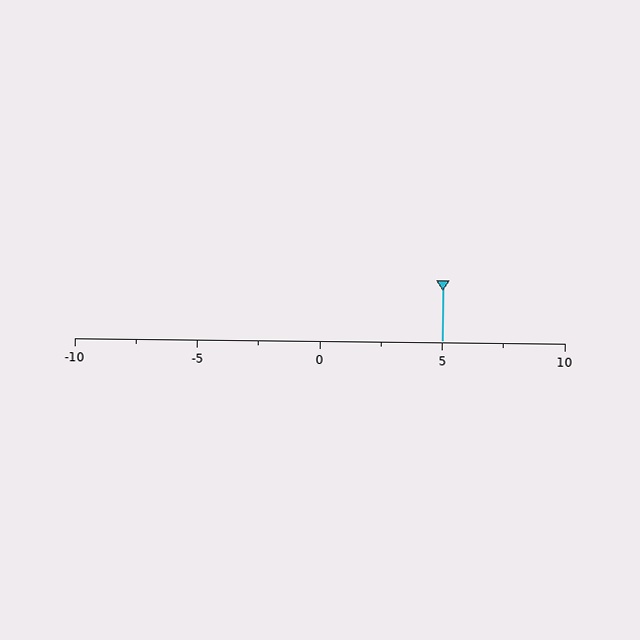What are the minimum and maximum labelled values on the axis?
The axis runs from -10 to 10.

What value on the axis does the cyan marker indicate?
The marker indicates approximately 5.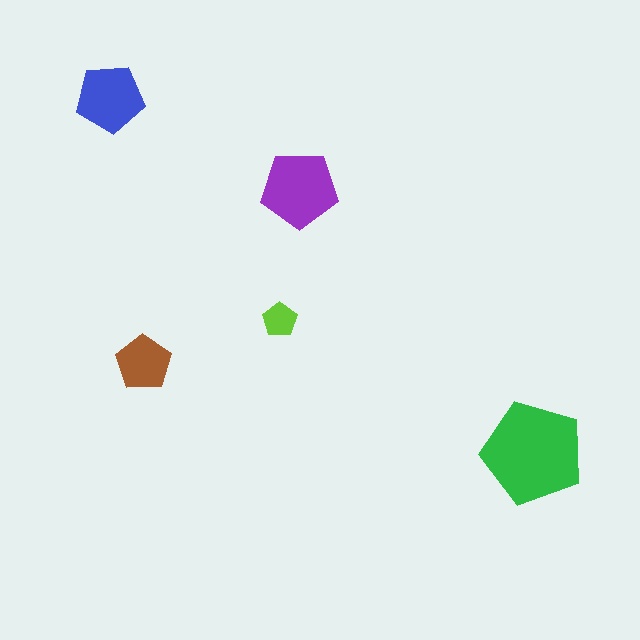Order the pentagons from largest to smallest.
the green one, the purple one, the blue one, the brown one, the lime one.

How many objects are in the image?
There are 5 objects in the image.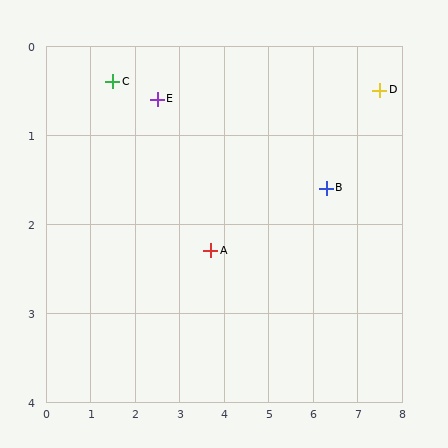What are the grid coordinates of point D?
Point D is at approximately (7.5, 0.5).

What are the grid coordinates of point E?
Point E is at approximately (2.5, 0.6).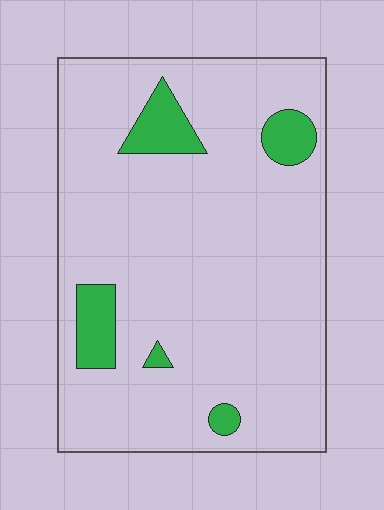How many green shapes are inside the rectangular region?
5.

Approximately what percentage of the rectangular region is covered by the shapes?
Approximately 10%.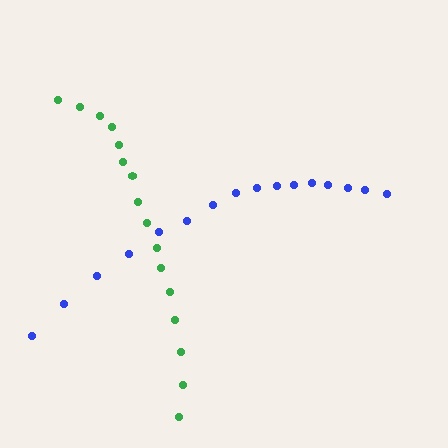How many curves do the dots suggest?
There are 2 distinct paths.